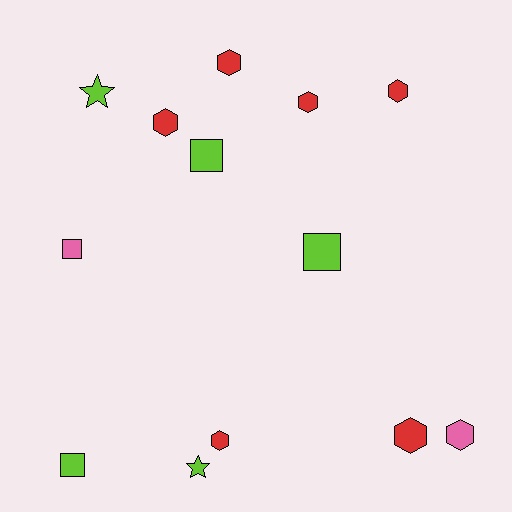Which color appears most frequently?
Red, with 6 objects.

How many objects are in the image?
There are 13 objects.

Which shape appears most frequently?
Hexagon, with 7 objects.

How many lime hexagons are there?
There are no lime hexagons.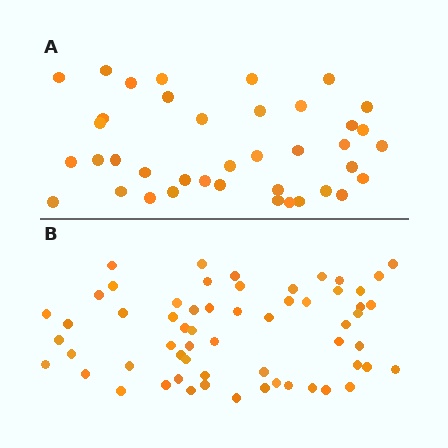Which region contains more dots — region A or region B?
Region B (the bottom region) has more dots.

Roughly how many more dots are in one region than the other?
Region B has approximately 20 more dots than region A.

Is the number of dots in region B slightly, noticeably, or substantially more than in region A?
Region B has substantially more. The ratio is roughly 1.5 to 1.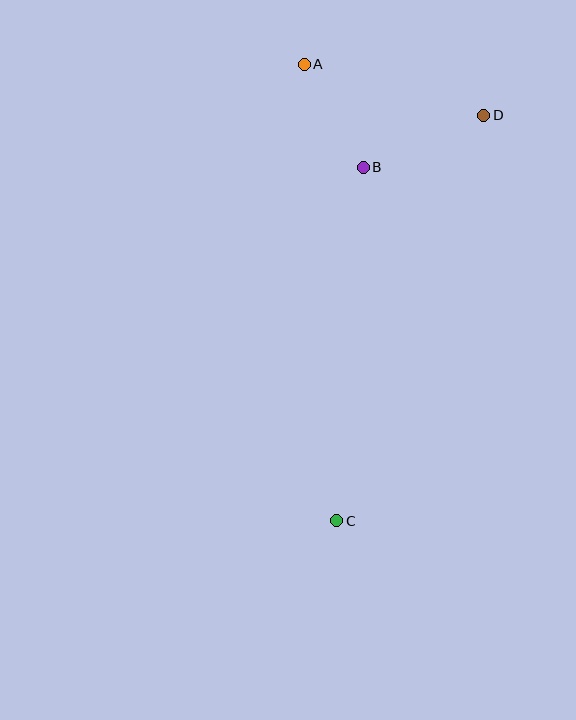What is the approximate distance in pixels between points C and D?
The distance between C and D is approximately 431 pixels.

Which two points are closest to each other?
Points A and B are closest to each other.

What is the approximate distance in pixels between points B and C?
The distance between B and C is approximately 355 pixels.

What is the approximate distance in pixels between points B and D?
The distance between B and D is approximately 131 pixels.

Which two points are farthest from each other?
Points A and C are farthest from each other.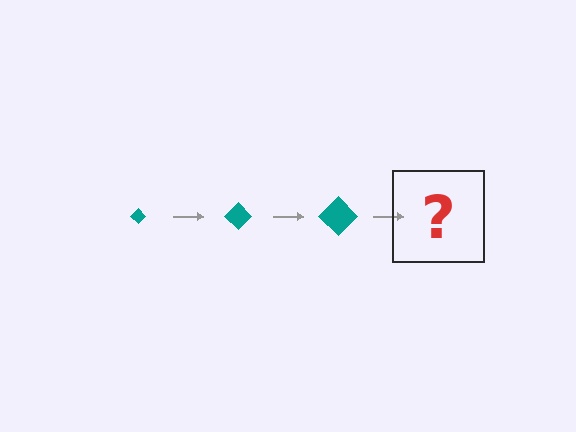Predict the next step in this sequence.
The next step is a teal diamond, larger than the previous one.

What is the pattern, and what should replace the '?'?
The pattern is that the diamond gets progressively larger each step. The '?' should be a teal diamond, larger than the previous one.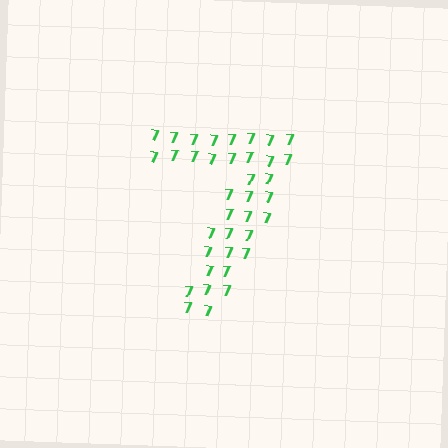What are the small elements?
The small elements are digit 7's.